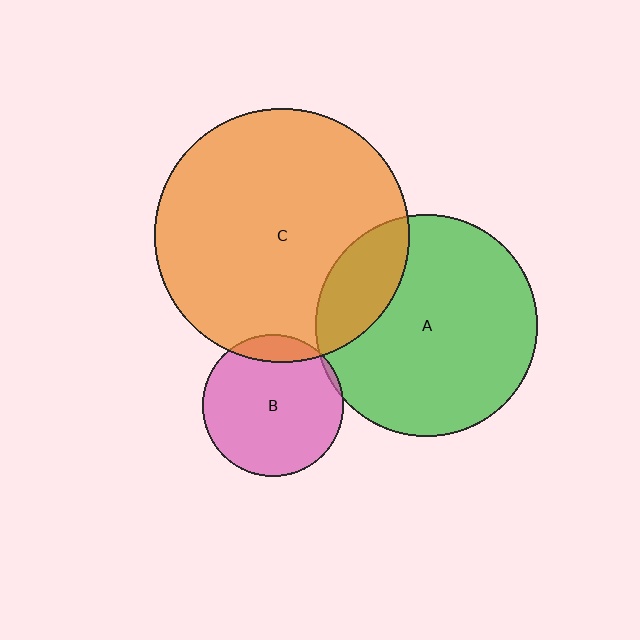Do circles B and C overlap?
Yes.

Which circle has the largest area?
Circle C (orange).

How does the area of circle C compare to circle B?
Approximately 3.3 times.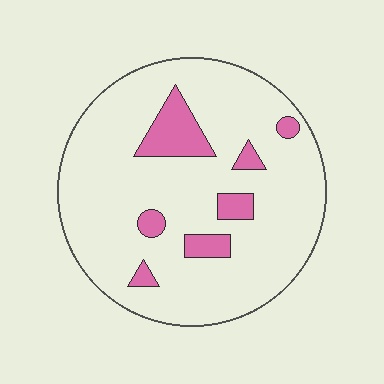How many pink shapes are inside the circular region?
7.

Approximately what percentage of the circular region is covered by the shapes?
Approximately 15%.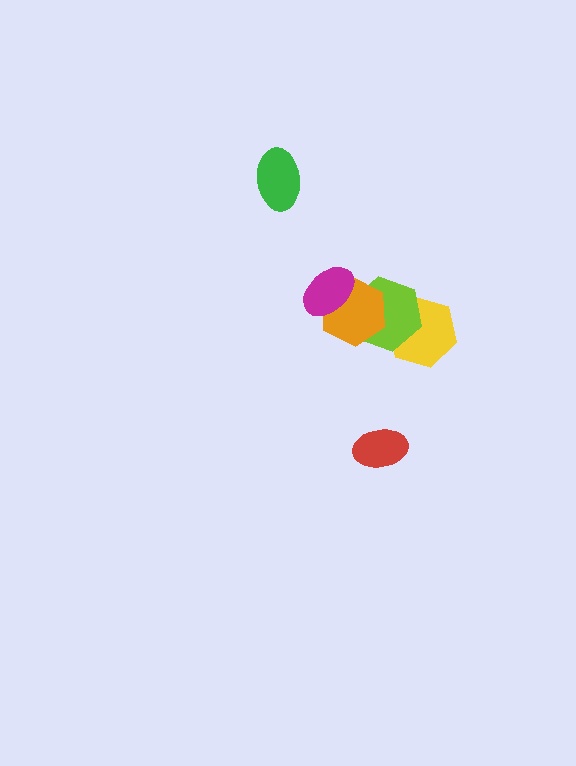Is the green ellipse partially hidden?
No, no other shape covers it.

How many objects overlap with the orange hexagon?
2 objects overlap with the orange hexagon.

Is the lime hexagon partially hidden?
Yes, it is partially covered by another shape.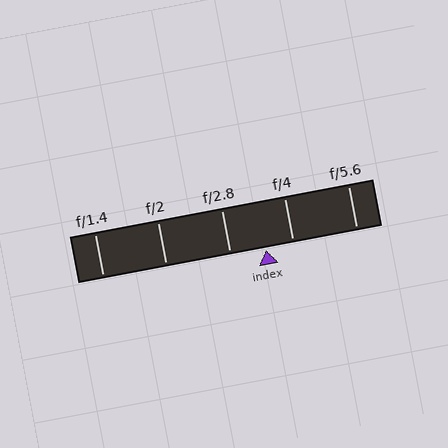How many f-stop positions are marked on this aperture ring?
There are 5 f-stop positions marked.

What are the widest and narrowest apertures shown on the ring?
The widest aperture shown is f/1.4 and the narrowest is f/5.6.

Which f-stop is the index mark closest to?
The index mark is closest to f/4.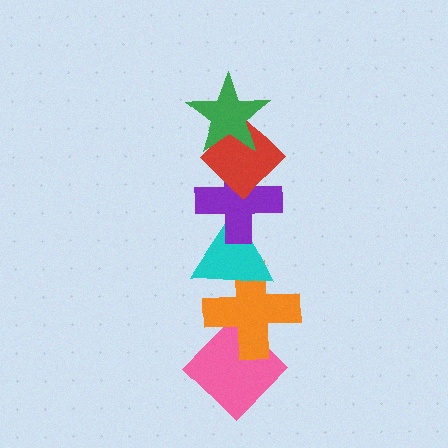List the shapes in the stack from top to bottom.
From top to bottom: the green star, the red diamond, the purple cross, the cyan triangle, the orange cross, the pink diamond.